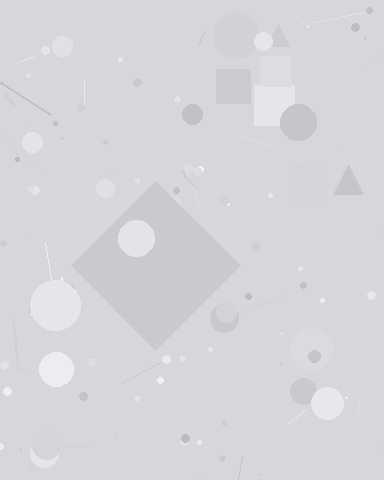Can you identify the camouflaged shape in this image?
The camouflaged shape is a diamond.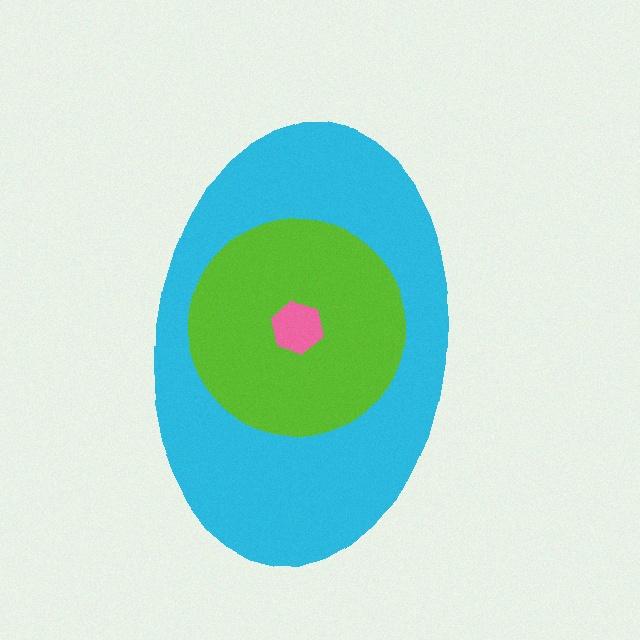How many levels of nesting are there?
3.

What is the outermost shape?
The cyan ellipse.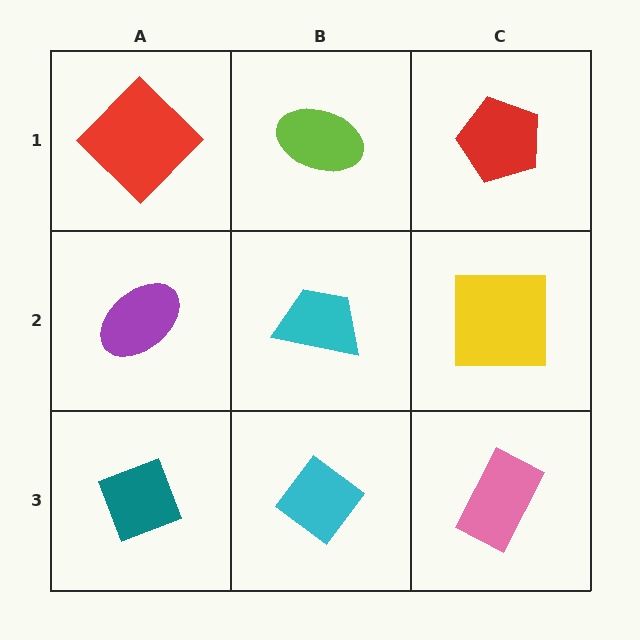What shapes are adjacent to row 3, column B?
A cyan trapezoid (row 2, column B), a teal diamond (row 3, column A), a pink rectangle (row 3, column C).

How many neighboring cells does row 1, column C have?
2.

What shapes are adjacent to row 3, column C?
A yellow square (row 2, column C), a cyan diamond (row 3, column B).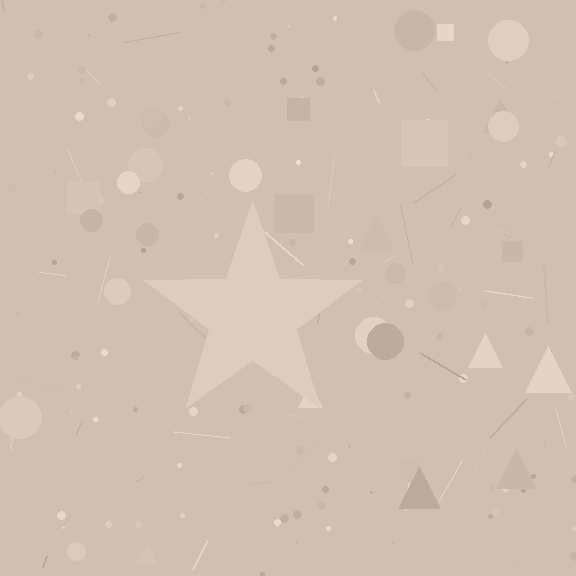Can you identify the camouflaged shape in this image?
The camouflaged shape is a star.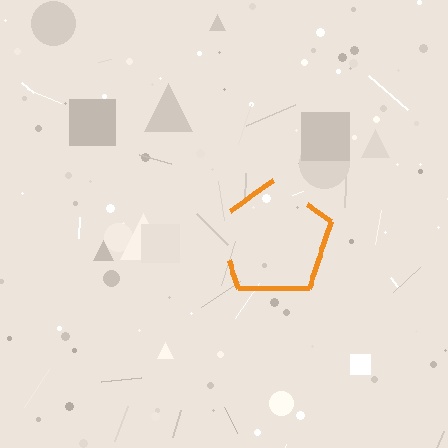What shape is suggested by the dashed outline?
The dashed outline suggests a pentagon.